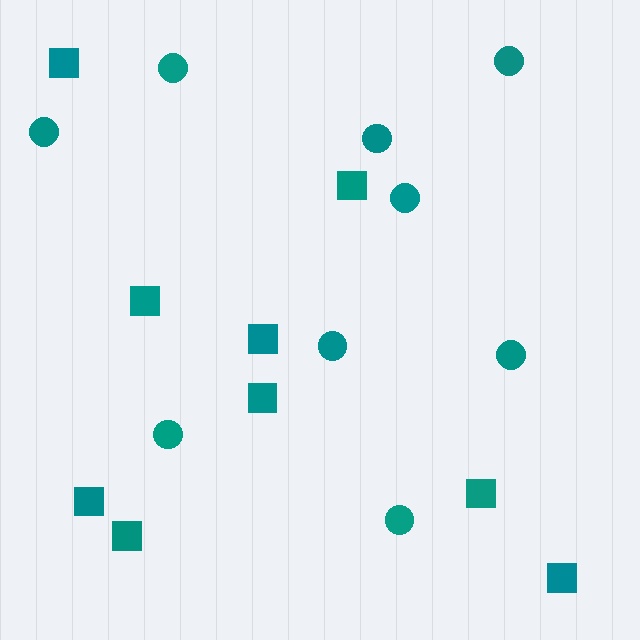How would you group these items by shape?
There are 2 groups: one group of circles (9) and one group of squares (9).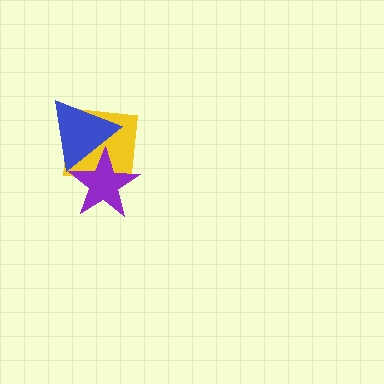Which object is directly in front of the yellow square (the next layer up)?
The purple star is directly in front of the yellow square.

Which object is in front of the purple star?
The blue triangle is in front of the purple star.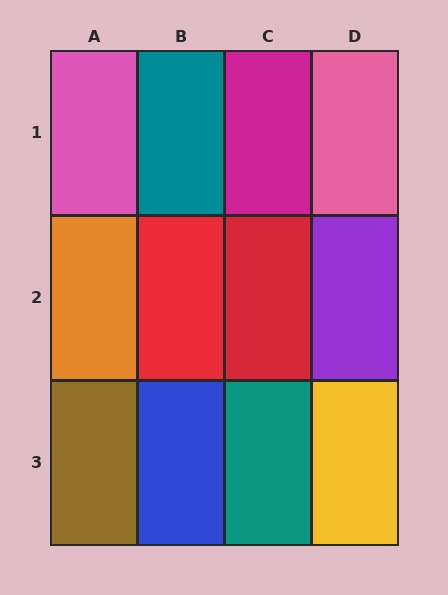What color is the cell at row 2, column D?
Purple.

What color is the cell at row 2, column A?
Orange.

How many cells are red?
2 cells are red.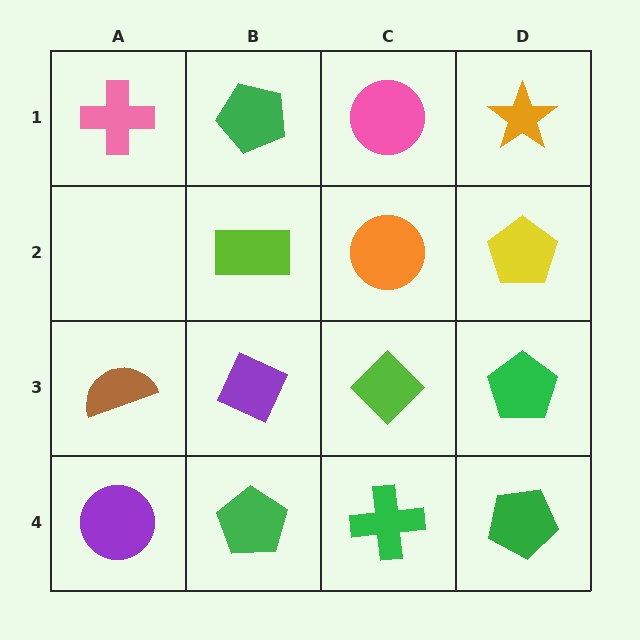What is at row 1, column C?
A pink circle.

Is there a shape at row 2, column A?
No, that cell is empty.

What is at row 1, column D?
An orange star.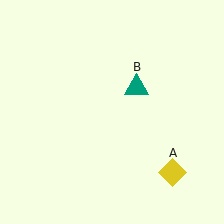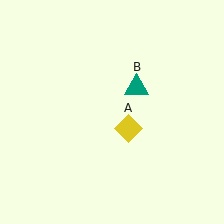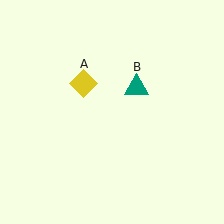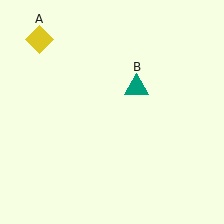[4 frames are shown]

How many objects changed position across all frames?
1 object changed position: yellow diamond (object A).